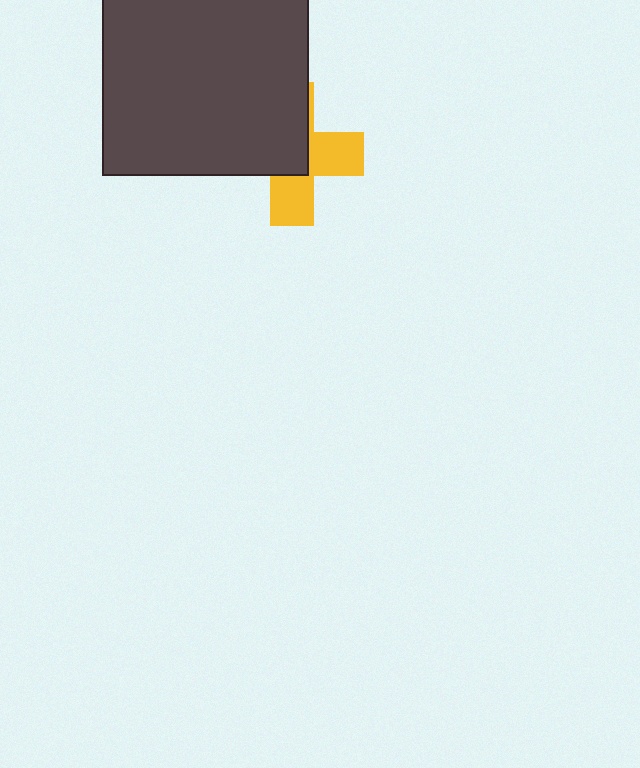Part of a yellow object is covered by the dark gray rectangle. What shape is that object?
It is a cross.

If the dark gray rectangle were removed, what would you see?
You would see the complete yellow cross.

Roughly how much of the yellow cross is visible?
A small part of it is visible (roughly 44%).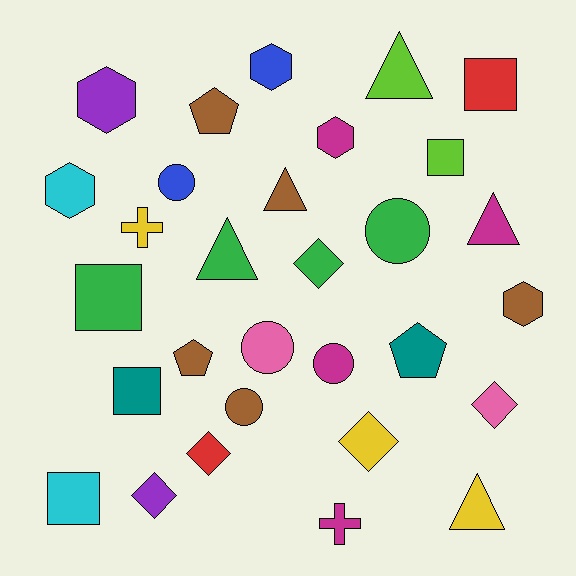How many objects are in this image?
There are 30 objects.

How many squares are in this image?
There are 5 squares.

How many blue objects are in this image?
There are 2 blue objects.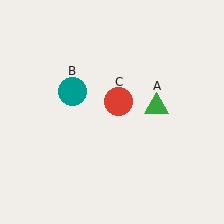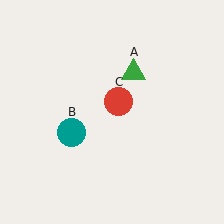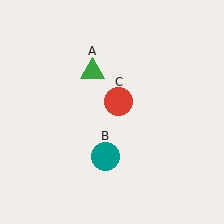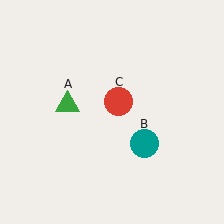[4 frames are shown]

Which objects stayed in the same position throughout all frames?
Red circle (object C) remained stationary.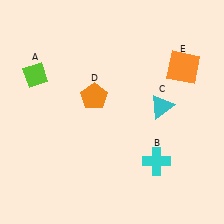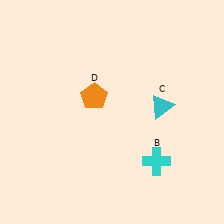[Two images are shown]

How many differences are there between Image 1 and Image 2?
There are 2 differences between the two images.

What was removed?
The orange square (E), the lime diamond (A) were removed in Image 2.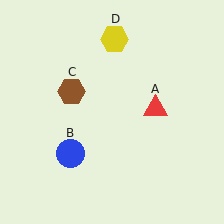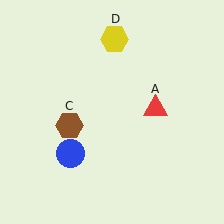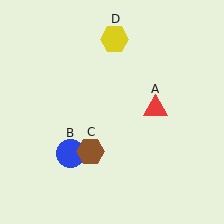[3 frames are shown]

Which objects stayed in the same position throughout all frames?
Red triangle (object A) and blue circle (object B) and yellow hexagon (object D) remained stationary.